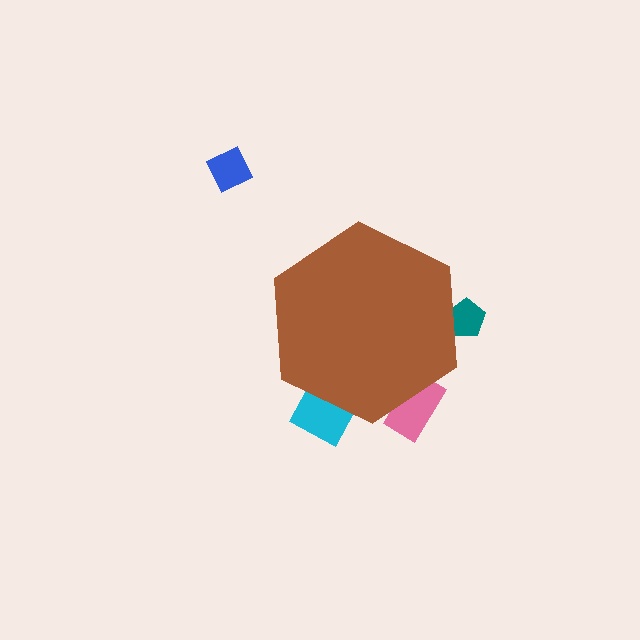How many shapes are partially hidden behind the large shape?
3 shapes are partially hidden.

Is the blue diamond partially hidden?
No, the blue diamond is fully visible.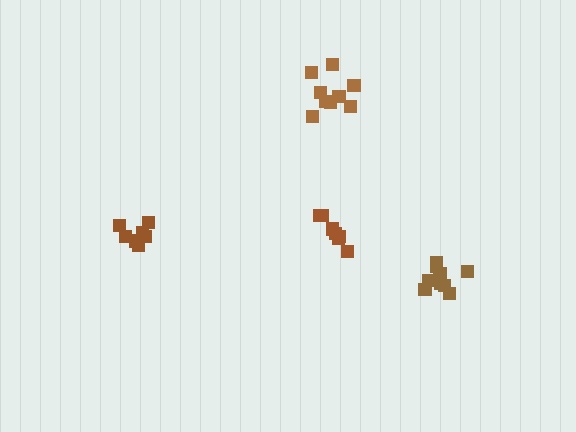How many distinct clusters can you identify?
There are 4 distinct clusters.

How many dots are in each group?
Group 1: 10 dots, Group 2: 9 dots, Group 3: 8 dots, Group 4: 7 dots (34 total).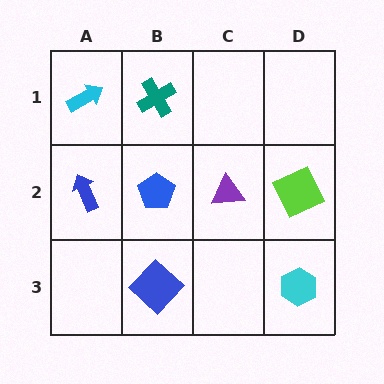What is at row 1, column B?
A teal cross.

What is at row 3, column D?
A cyan hexagon.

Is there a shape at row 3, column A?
No, that cell is empty.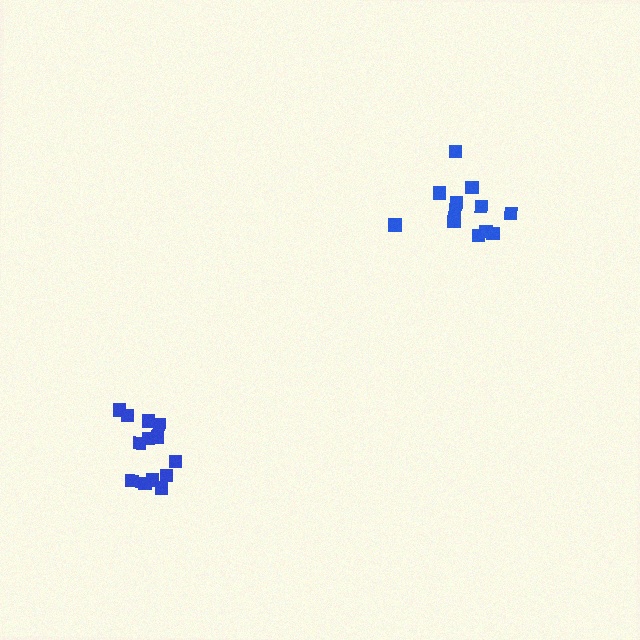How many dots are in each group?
Group 1: 13 dots, Group 2: 12 dots (25 total).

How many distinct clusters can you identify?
There are 2 distinct clusters.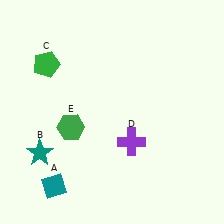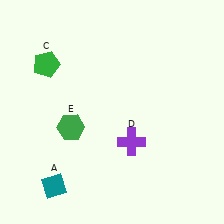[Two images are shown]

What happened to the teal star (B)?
The teal star (B) was removed in Image 2. It was in the bottom-left area of Image 1.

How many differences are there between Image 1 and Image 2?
There is 1 difference between the two images.